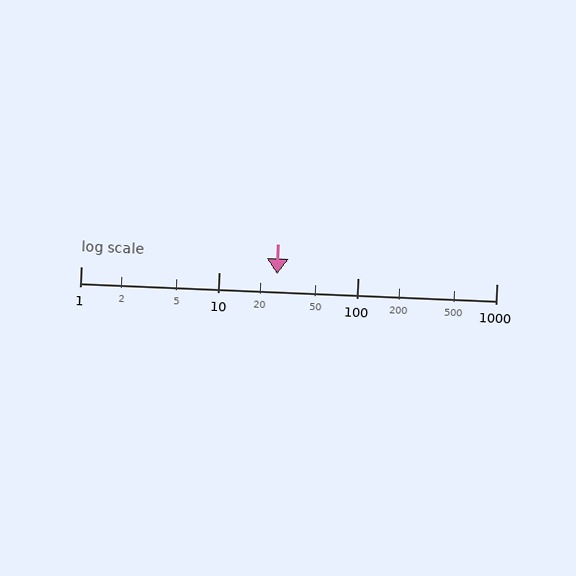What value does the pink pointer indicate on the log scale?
The pointer indicates approximately 26.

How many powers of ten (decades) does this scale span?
The scale spans 3 decades, from 1 to 1000.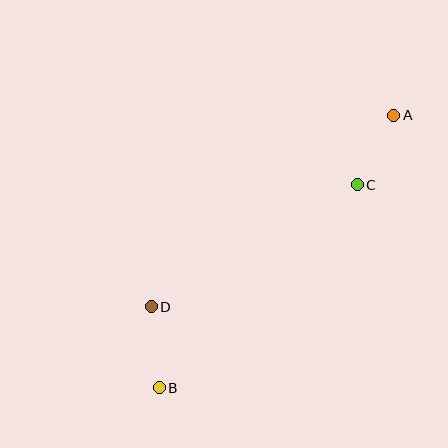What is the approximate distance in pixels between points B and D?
The distance between B and D is approximately 81 pixels.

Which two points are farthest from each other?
Points A and B are farthest from each other.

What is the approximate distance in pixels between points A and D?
The distance between A and D is approximately 309 pixels.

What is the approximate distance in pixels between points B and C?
The distance between B and C is approximately 284 pixels.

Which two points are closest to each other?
Points A and C are closest to each other.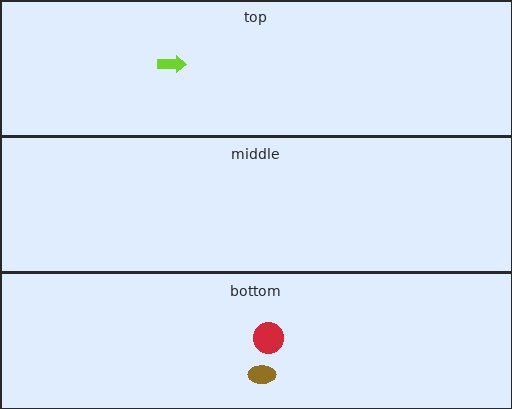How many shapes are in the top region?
1.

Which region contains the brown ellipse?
The bottom region.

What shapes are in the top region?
The lime arrow.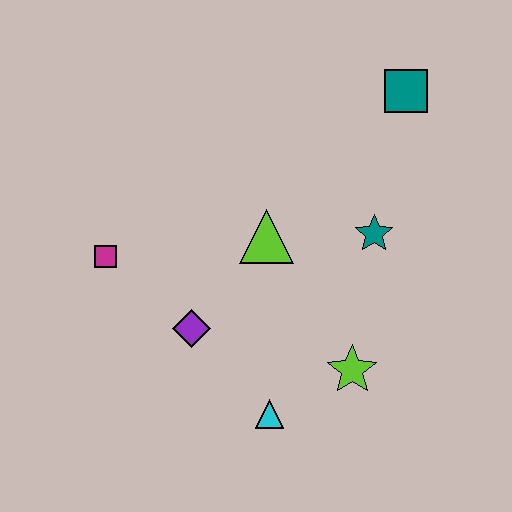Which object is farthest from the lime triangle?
The teal square is farthest from the lime triangle.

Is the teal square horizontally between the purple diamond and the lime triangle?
No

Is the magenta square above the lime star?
Yes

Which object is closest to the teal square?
The teal star is closest to the teal square.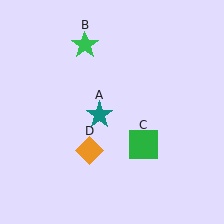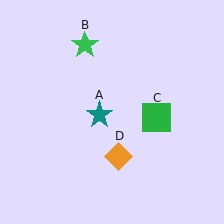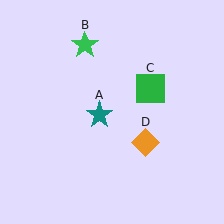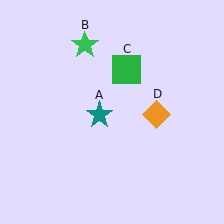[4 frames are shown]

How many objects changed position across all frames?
2 objects changed position: green square (object C), orange diamond (object D).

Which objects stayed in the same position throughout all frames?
Teal star (object A) and green star (object B) remained stationary.